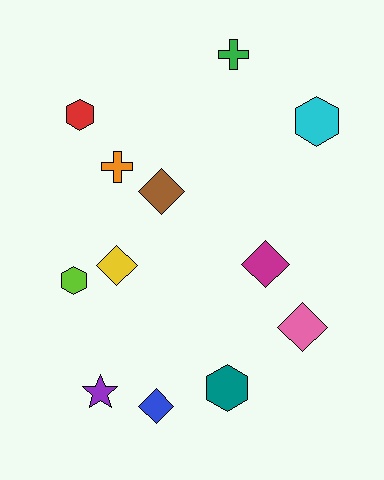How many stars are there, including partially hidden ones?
There is 1 star.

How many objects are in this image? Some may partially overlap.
There are 12 objects.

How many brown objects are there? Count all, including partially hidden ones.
There is 1 brown object.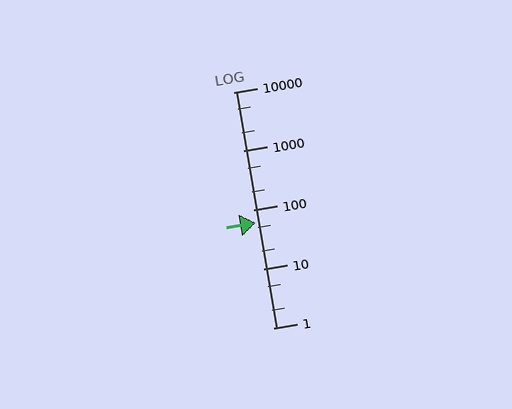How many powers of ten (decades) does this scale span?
The scale spans 4 decades, from 1 to 10000.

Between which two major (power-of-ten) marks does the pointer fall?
The pointer is between 10 and 100.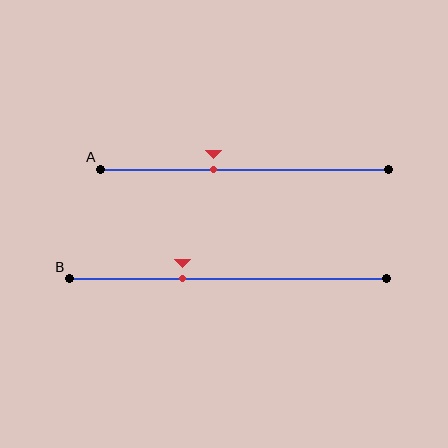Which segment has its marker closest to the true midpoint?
Segment A has its marker closest to the true midpoint.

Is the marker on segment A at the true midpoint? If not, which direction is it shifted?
No, the marker on segment A is shifted to the left by about 11% of the segment length.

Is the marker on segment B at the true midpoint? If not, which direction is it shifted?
No, the marker on segment B is shifted to the left by about 14% of the segment length.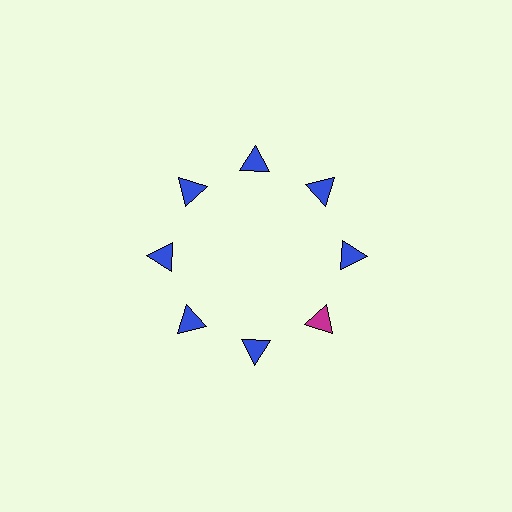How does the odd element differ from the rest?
It has a different color: magenta instead of blue.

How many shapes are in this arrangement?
There are 8 shapes arranged in a ring pattern.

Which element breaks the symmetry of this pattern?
The magenta triangle at roughly the 4 o'clock position breaks the symmetry. All other shapes are blue triangles.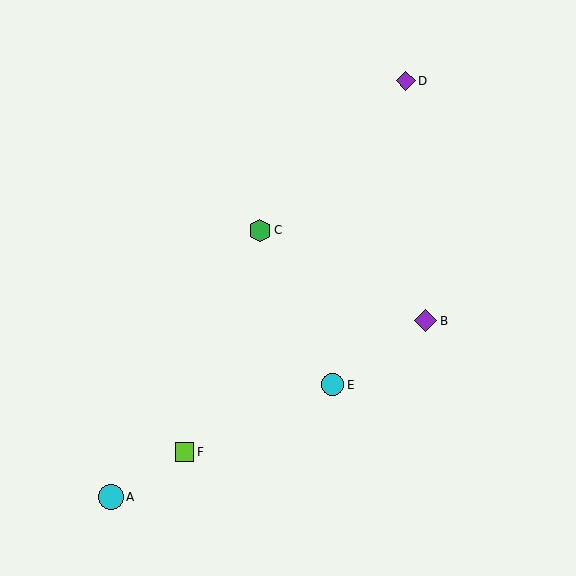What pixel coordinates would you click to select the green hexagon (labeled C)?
Click at (260, 230) to select the green hexagon C.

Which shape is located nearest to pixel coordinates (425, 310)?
The purple diamond (labeled B) at (426, 321) is nearest to that location.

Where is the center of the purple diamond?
The center of the purple diamond is at (426, 321).